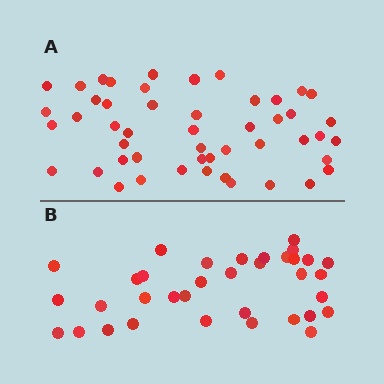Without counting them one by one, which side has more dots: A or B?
Region A (the top region) has more dots.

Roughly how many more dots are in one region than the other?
Region A has approximately 15 more dots than region B.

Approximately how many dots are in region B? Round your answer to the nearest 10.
About 40 dots. (The exact count is 35, which rounds to 40.)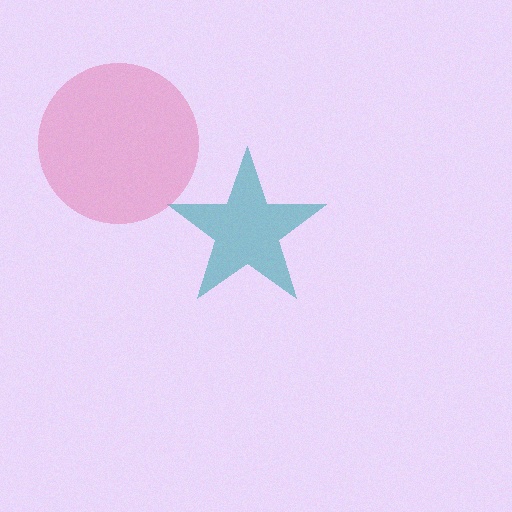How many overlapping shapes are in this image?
There are 2 overlapping shapes in the image.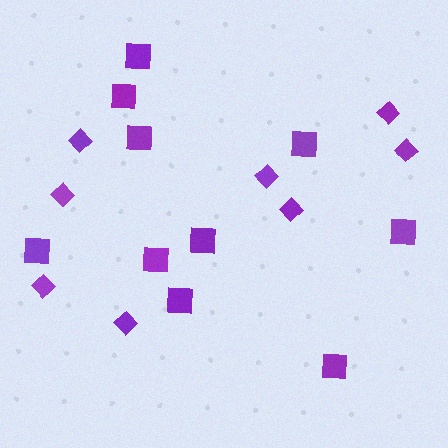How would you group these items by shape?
There are 2 groups: one group of squares (10) and one group of diamonds (8).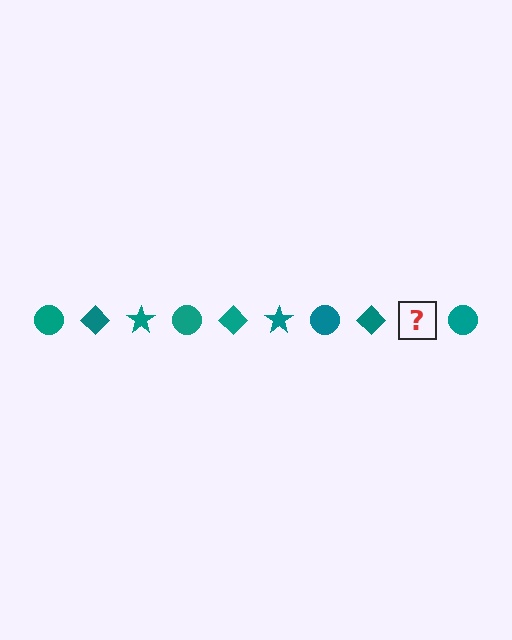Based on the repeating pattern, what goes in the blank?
The blank should be a teal star.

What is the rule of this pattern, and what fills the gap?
The rule is that the pattern cycles through circle, diamond, star shapes in teal. The gap should be filled with a teal star.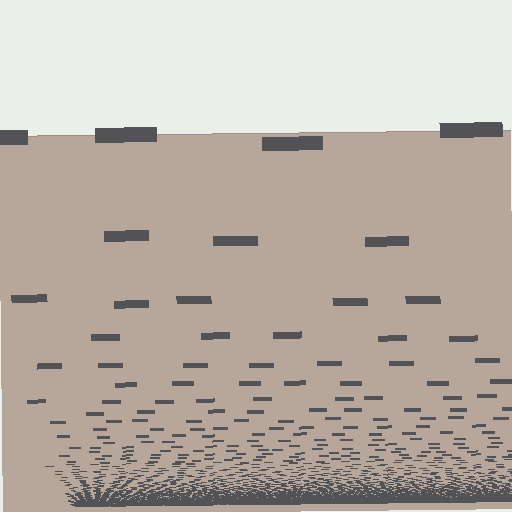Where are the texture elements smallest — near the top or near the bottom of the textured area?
Near the bottom.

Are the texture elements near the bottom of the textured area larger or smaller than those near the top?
Smaller. The gradient is inverted — elements near the bottom are smaller and denser.